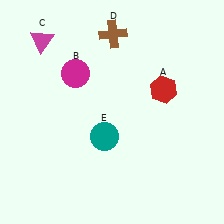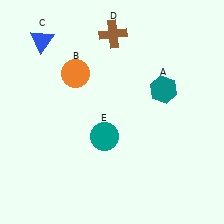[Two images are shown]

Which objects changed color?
A changed from red to teal. B changed from magenta to orange. C changed from magenta to blue.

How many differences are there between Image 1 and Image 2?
There are 3 differences between the two images.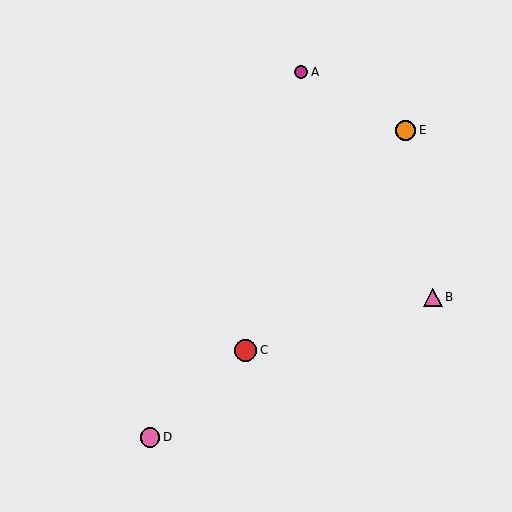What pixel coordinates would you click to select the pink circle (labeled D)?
Click at (150, 437) to select the pink circle D.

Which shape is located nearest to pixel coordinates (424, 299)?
The pink triangle (labeled B) at (433, 297) is nearest to that location.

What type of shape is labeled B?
Shape B is a pink triangle.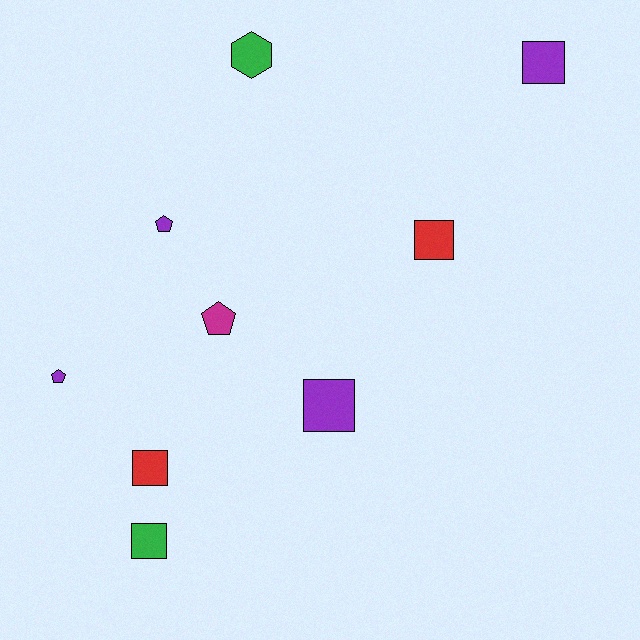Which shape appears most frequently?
Square, with 5 objects.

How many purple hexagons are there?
There are no purple hexagons.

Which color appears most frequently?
Purple, with 4 objects.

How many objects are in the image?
There are 9 objects.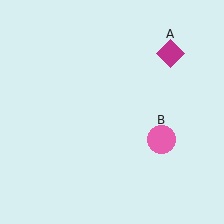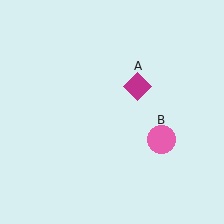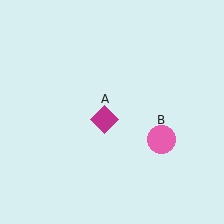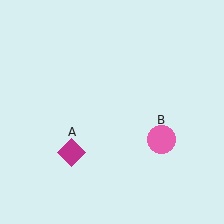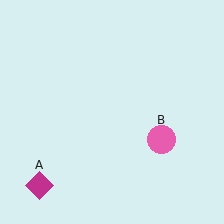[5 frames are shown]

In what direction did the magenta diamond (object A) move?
The magenta diamond (object A) moved down and to the left.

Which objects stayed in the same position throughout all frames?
Pink circle (object B) remained stationary.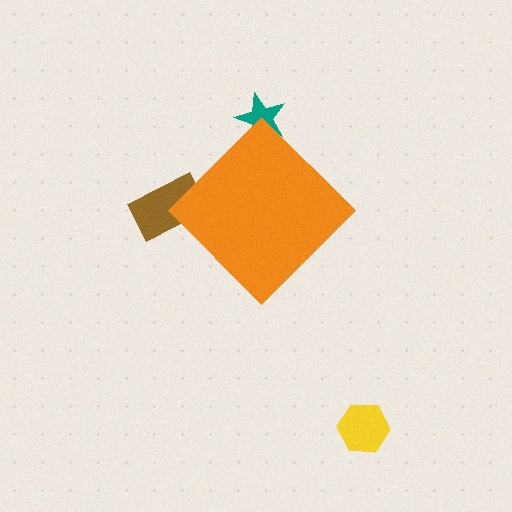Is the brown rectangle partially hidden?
Yes, the brown rectangle is partially hidden behind the orange diamond.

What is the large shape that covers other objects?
An orange diamond.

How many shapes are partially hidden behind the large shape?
2 shapes are partially hidden.